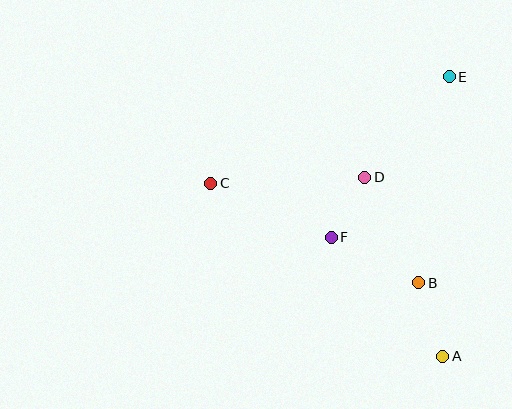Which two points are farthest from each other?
Points A and C are farthest from each other.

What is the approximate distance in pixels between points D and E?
The distance between D and E is approximately 131 pixels.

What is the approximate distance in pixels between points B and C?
The distance between B and C is approximately 231 pixels.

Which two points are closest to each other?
Points D and F are closest to each other.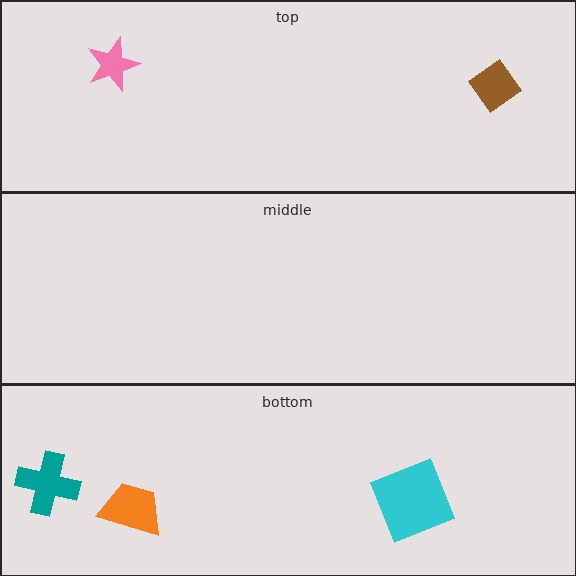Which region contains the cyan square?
The bottom region.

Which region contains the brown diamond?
The top region.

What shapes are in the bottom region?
The teal cross, the orange trapezoid, the cyan square.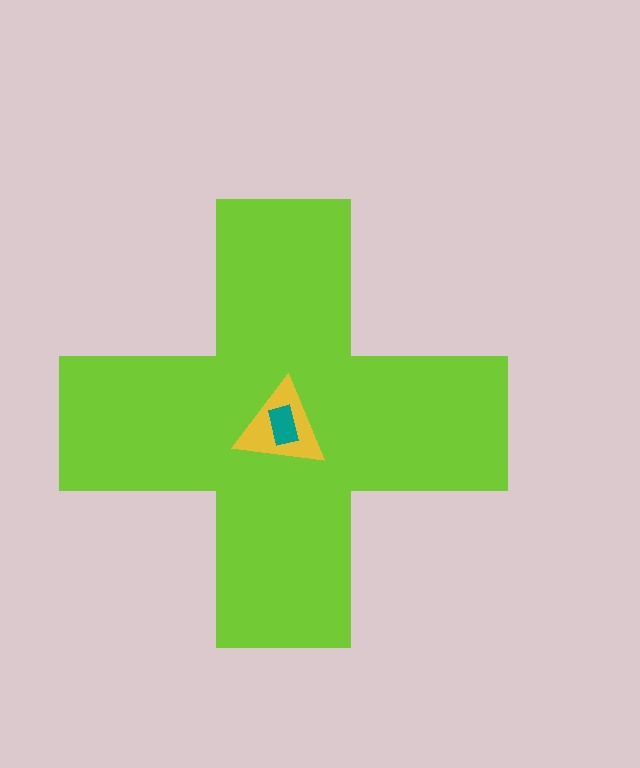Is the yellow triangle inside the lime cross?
Yes.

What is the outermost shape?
The lime cross.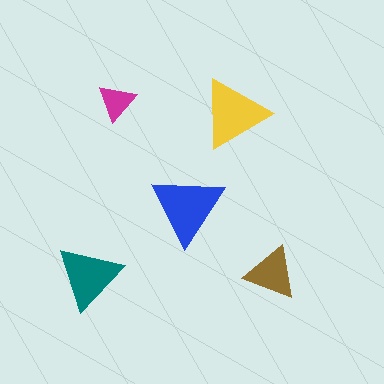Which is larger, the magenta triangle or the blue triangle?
The blue one.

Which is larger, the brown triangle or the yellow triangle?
The yellow one.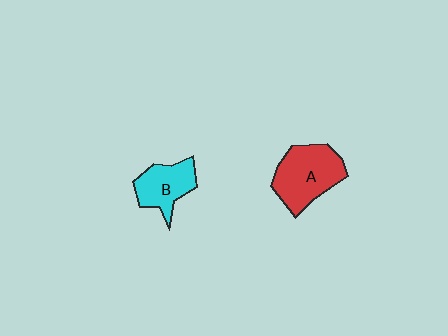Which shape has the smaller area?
Shape B (cyan).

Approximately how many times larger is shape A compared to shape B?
Approximately 1.4 times.